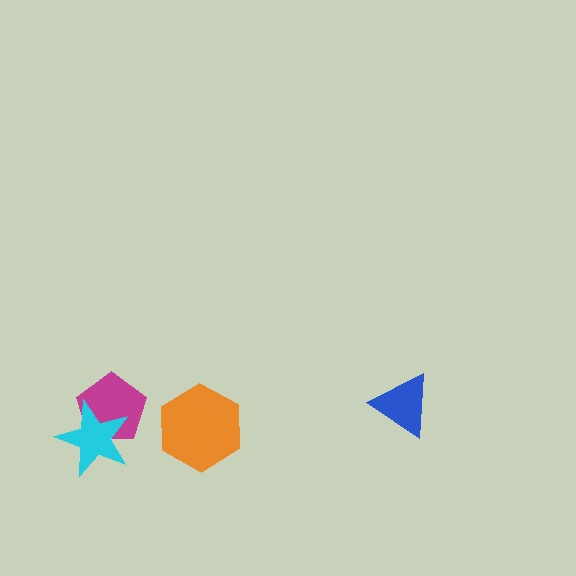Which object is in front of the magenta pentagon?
The cyan star is in front of the magenta pentagon.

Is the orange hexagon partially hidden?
No, no other shape covers it.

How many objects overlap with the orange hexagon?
0 objects overlap with the orange hexagon.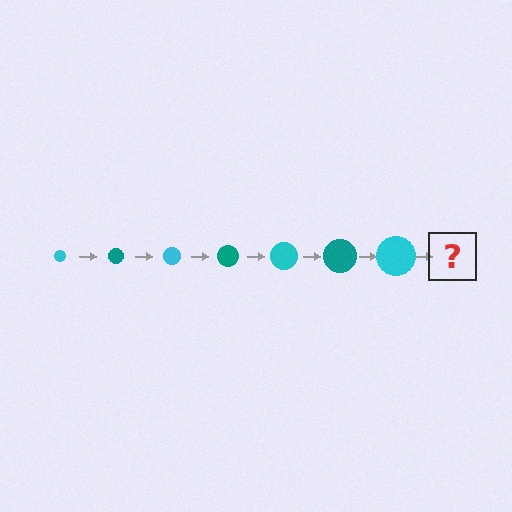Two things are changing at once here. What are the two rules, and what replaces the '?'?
The two rules are that the circle grows larger each step and the color cycles through cyan and teal. The '?' should be a teal circle, larger than the previous one.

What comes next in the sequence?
The next element should be a teal circle, larger than the previous one.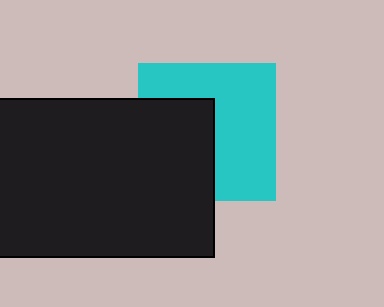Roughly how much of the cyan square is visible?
About half of it is visible (roughly 57%).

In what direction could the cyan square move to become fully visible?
The cyan square could move right. That would shift it out from behind the black rectangle entirely.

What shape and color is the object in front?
The object in front is a black rectangle.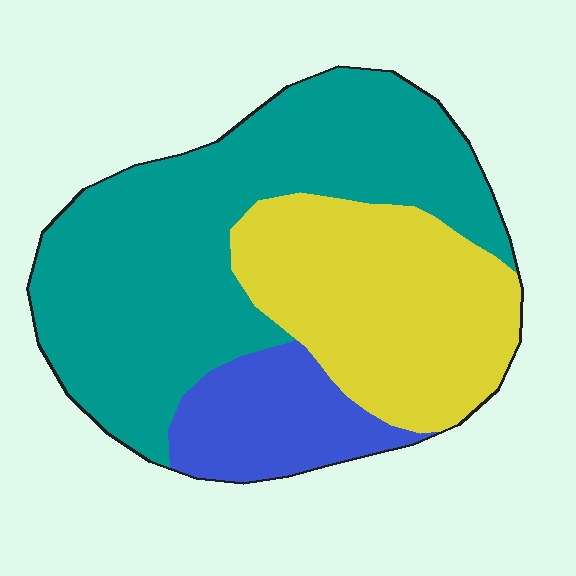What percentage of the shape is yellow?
Yellow covers roughly 30% of the shape.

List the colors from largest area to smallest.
From largest to smallest: teal, yellow, blue.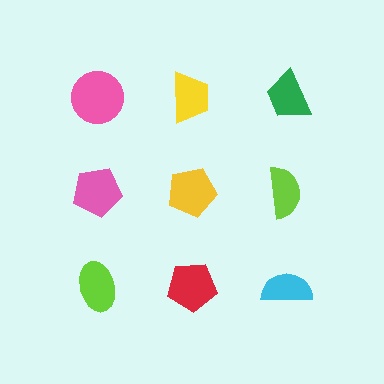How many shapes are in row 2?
3 shapes.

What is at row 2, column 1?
A pink pentagon.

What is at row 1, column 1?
A pink circle.